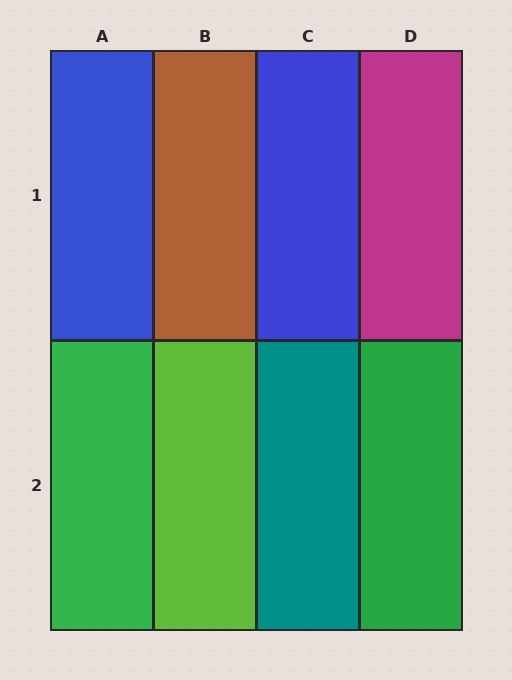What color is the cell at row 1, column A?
Blue.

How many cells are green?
2 cells are green.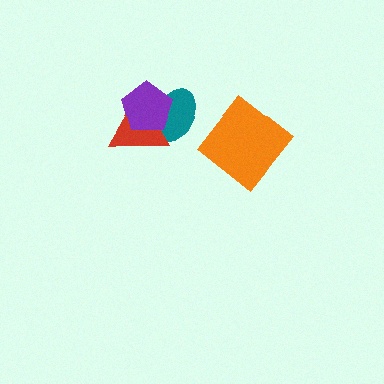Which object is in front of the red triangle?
The purple pentagon is in front of the red triangle.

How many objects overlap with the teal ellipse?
2 objects overlap with the teal ellipse.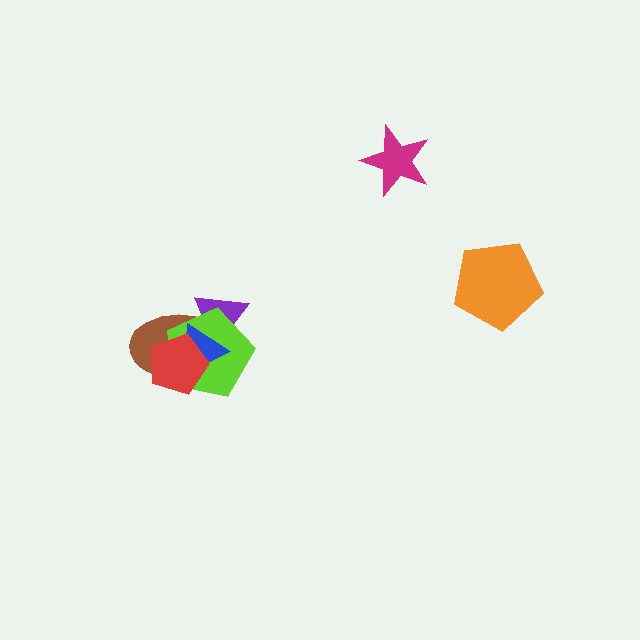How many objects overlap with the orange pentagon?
0 objects overlap with the orange pentagon.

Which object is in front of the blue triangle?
The red pentagon is in front of the blue triangle.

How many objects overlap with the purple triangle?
3 objects overlap with the purple triangle.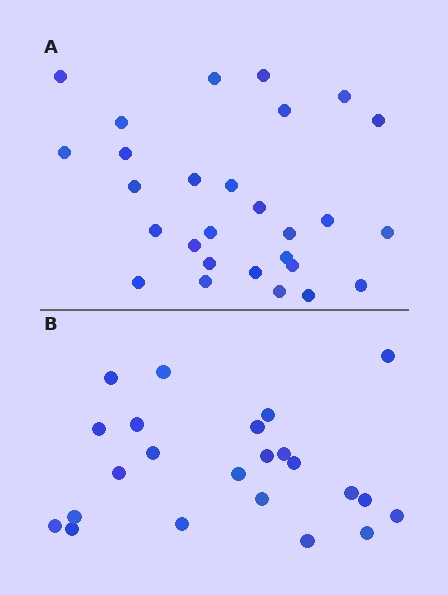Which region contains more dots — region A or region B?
Region A (the top region) has more dots.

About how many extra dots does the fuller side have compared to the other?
Region A has about 5 more dots than region B.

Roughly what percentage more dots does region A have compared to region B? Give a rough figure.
About 20% more.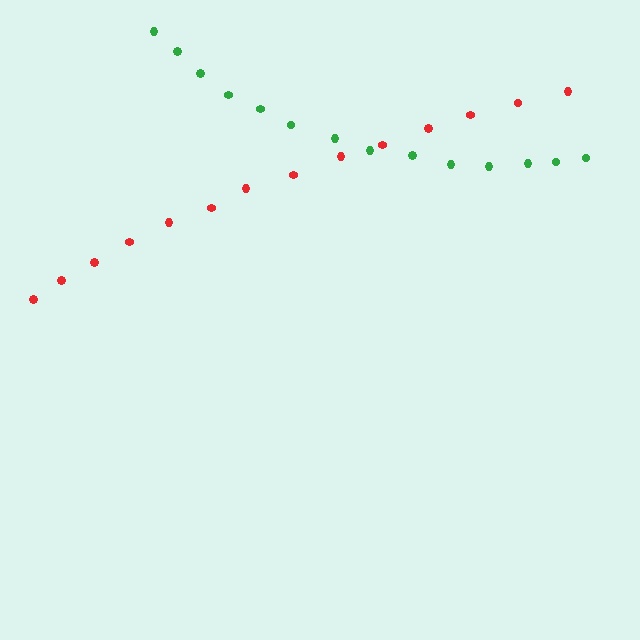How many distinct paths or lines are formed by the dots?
There are 2 distinct paths.